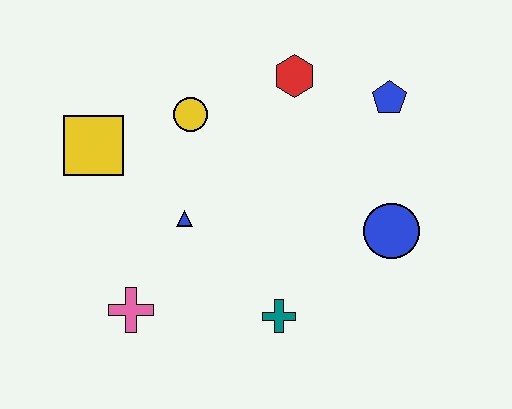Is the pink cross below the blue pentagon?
Yes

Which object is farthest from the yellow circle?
The blue circle is farthest from the yellow circle.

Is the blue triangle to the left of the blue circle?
Yes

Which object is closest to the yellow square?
The yellow circle is closest to the yellow square.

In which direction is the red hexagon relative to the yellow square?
The red hexagon is to the right of the yellow square.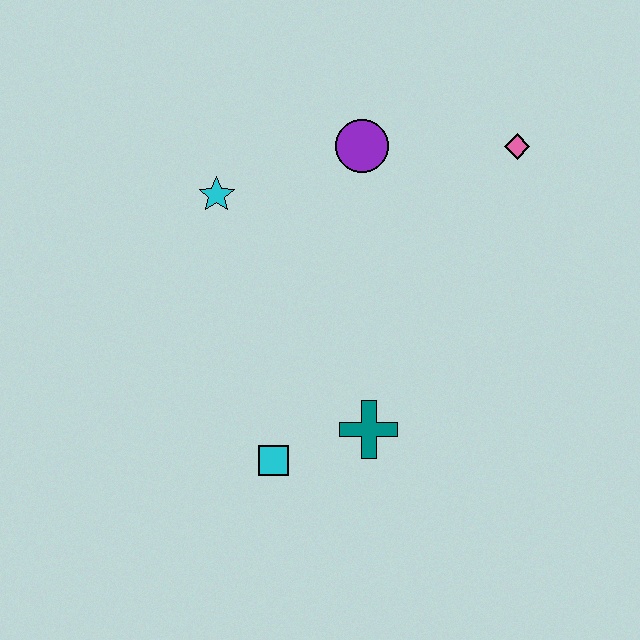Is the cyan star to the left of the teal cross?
Yes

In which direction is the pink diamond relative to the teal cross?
The pink diamond is above the teal cross.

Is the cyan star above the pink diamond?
No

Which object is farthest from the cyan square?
The pink diamond is farthest from the cyan square.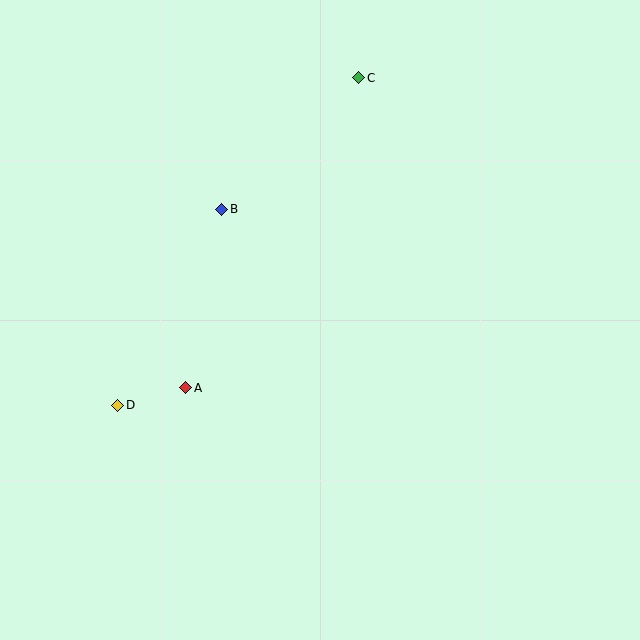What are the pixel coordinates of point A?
Point A is at (186, 388).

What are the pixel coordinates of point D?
Point D is at (118, 405).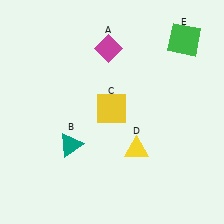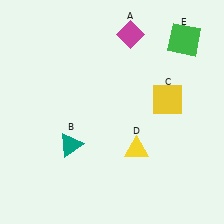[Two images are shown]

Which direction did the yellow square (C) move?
The yellow square (C) moved right.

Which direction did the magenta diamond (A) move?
The magenta diamond (A) moved right.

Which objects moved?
The objects that moved are: the magenta diamond (A), the yellow square (C).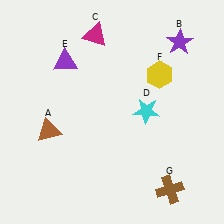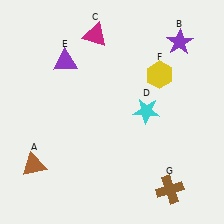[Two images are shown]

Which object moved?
The brown triangle (A) moved down.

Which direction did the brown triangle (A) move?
The brown triangle (A) moved down.